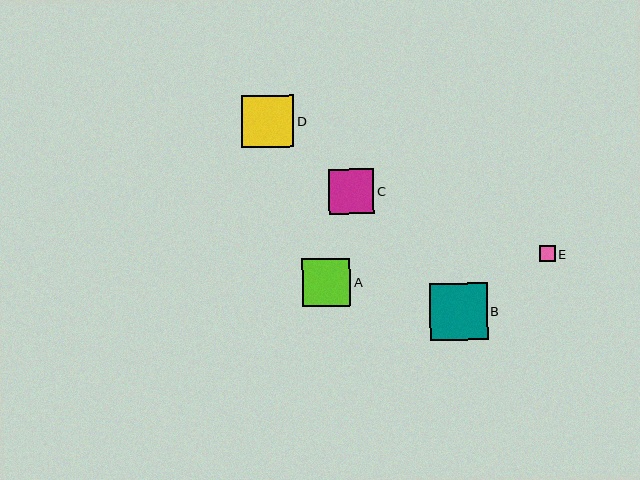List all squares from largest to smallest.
From largest to smallest: B, D, A, C, E.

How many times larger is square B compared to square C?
Square B is approximately 1.3 times the size of square C.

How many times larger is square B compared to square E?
Square B is approximately 3.6 times the size of square E.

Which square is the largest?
Square B is the largest with a size of approximately 58 pixels.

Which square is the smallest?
Square E is the smallest with a size of approximately 16 pixels.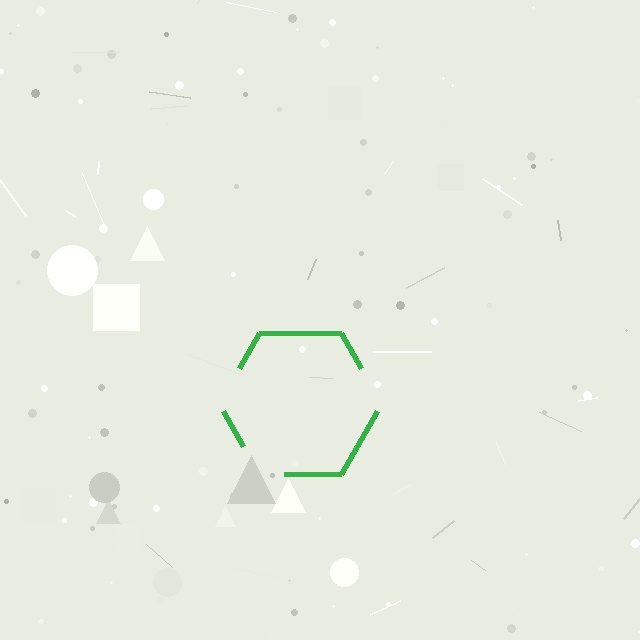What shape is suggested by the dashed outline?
The dashed outline suggests a hexagon.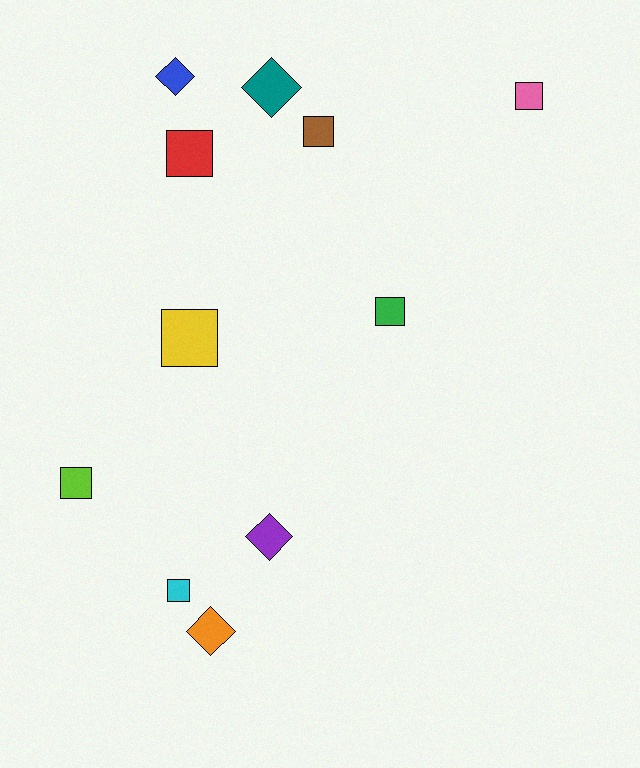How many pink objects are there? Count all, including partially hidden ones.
There is 1 pink object.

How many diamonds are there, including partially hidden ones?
There are 4 diamonds.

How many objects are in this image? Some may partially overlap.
There are 11 objects.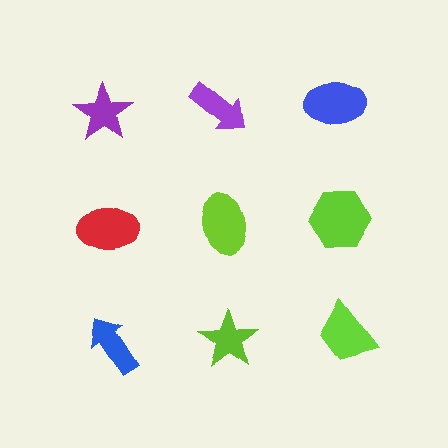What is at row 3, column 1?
A blue arrow.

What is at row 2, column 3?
A lime hexagon.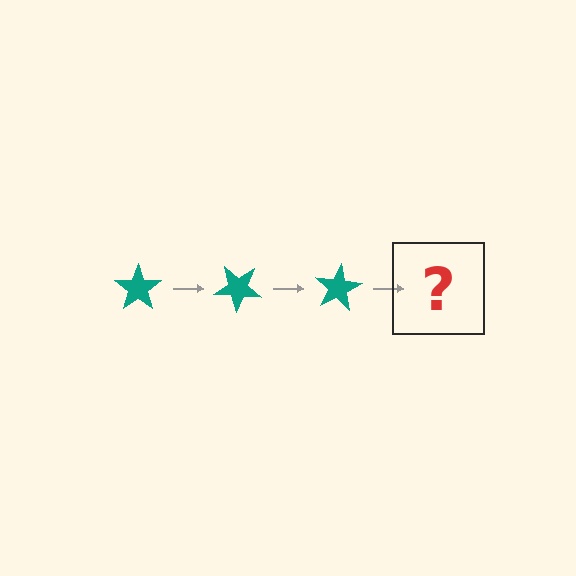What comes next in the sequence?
The next element should be a teal star rotated 120 degrees.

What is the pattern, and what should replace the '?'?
The pattern is that the star rotates 40 degrees each step. The '?' should be a teal star rotated 120 degrees.